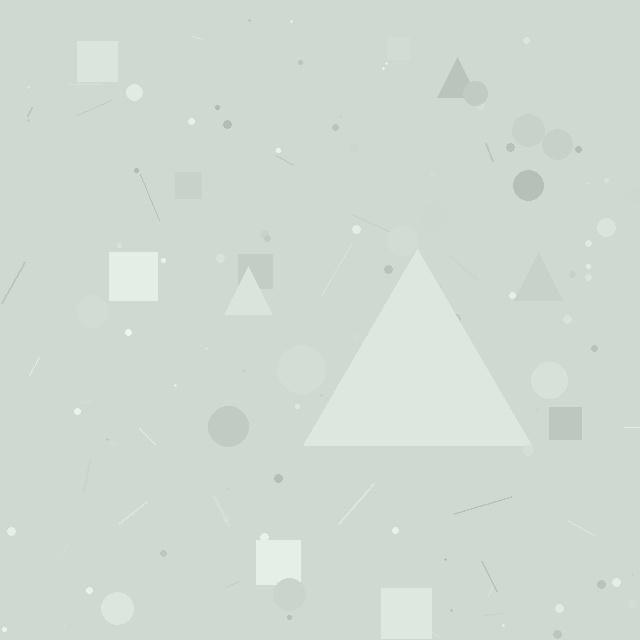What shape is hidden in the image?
A triangle is hidden in the image.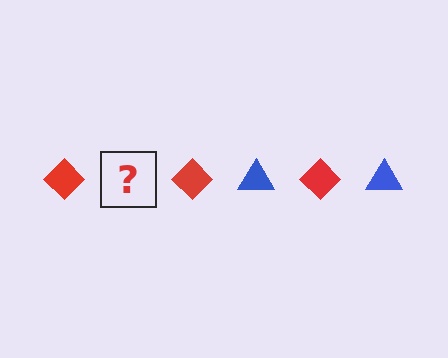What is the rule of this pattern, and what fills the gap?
The rule is that the pattern alternates between red diamond and blue triangle. The gap should be filled with a blue triangle.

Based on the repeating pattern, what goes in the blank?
The blank should be a blue triangle.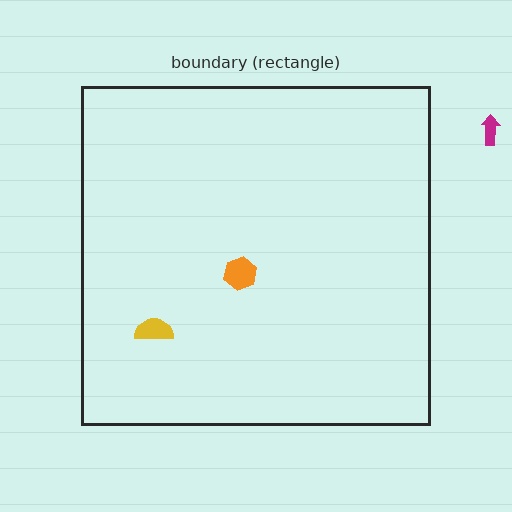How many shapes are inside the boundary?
2 inside, 1 outside.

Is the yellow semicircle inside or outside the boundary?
Inside.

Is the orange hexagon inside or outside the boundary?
Inside.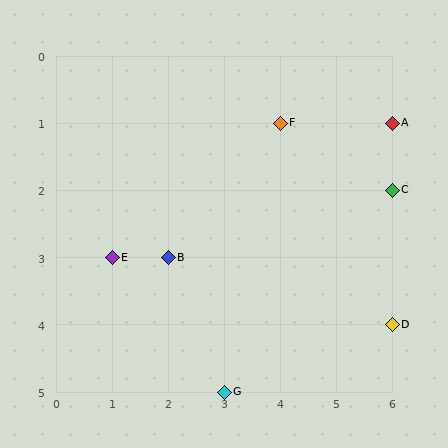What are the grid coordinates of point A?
Point A is at grid coordinates (6, 1).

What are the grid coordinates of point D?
Point D is at grid coordinates (6, 4).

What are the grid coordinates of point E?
Point E is at grid coordinates (1, 3).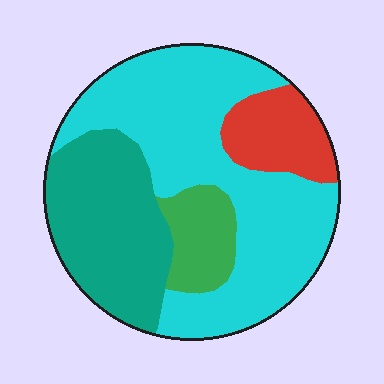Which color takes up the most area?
Cyan, at roughly 50%.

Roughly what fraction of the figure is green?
Green takes up less than a sixth of the figure.